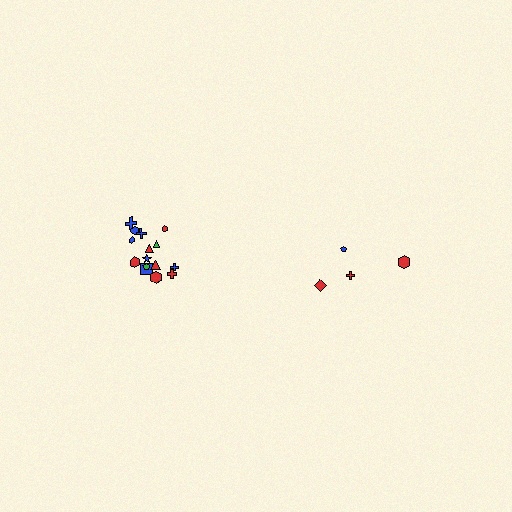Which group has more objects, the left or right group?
The left group.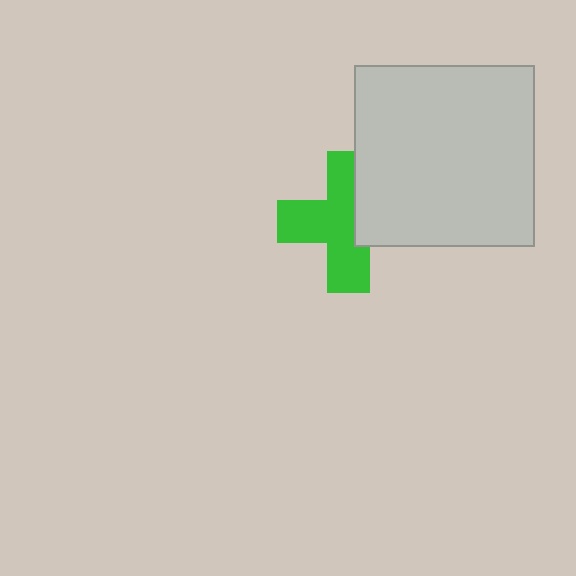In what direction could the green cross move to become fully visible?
The green cross could move left. That would shift it out from behind the light gray square entirely.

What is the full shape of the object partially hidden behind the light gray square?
The partially hidden object is a green cross.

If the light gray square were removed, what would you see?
You would see the complete green cross.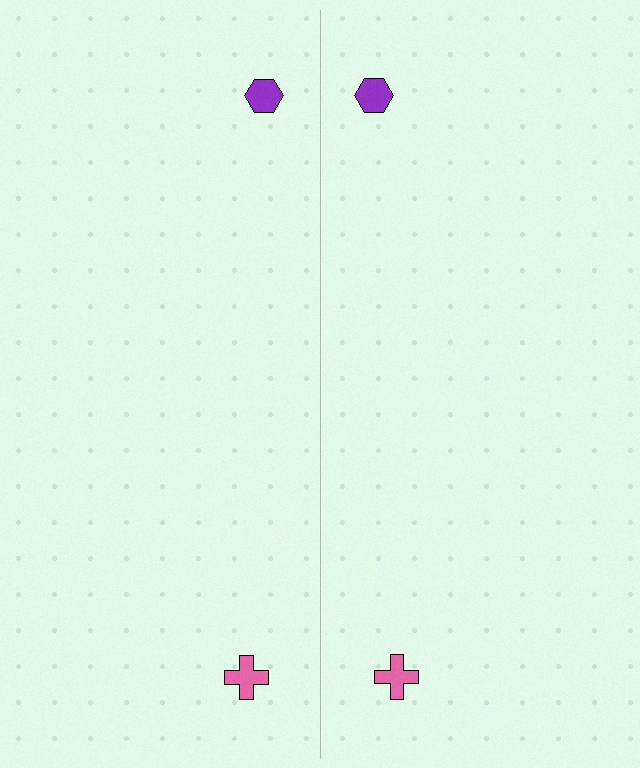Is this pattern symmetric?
Yes, this pattern has bilateral (reflection) symmetry.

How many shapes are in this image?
There are 4 shapes in this image.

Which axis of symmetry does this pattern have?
The pattern has a vertical axis of symmetry running through the center of the image.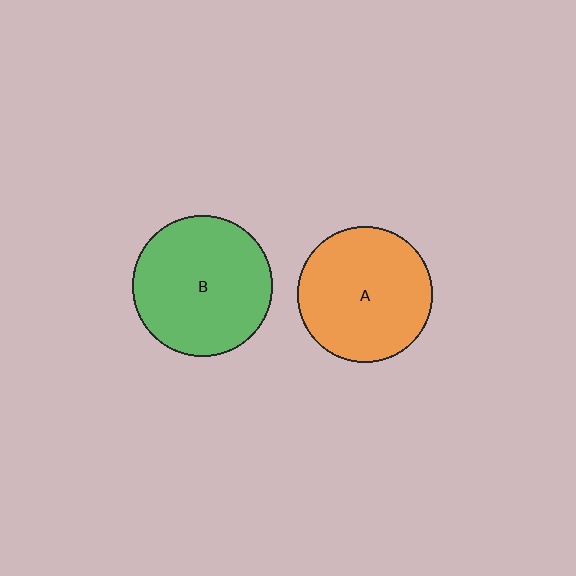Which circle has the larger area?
Circle B (green).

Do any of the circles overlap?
No, none of the circles overlap.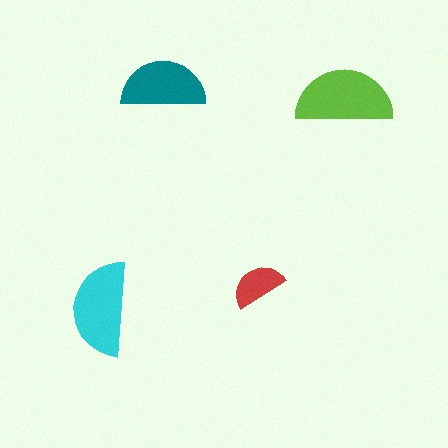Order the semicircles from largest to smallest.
the lime one, the cyan one, the teal one, the red one.